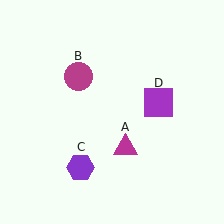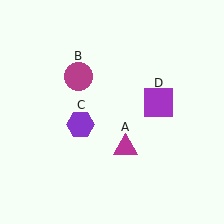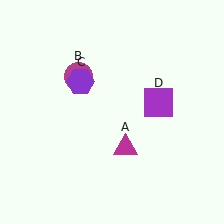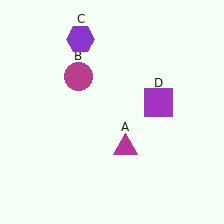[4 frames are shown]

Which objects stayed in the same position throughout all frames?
Magenta triangle (object A) and magenta circle (object B) and purple square (object D) remained stationary.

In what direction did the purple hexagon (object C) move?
The purple hexagon (object C) moved up.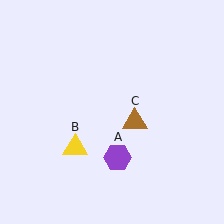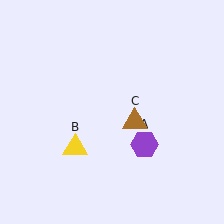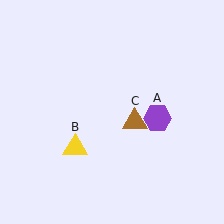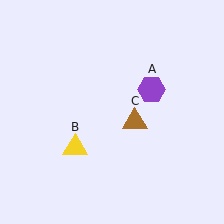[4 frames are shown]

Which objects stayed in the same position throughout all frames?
Yellow triangle (object B) and brown triangle (object C) remained stationary.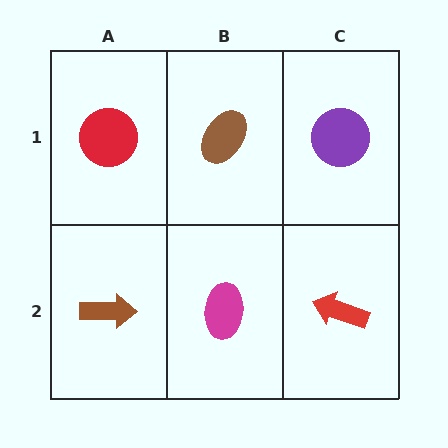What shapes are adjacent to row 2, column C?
A purple circle (row 1, column C), a magenta ellipse (row 2, column B).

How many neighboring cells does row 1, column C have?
2.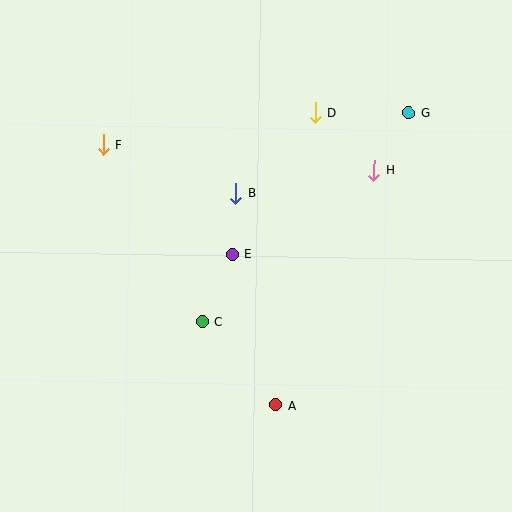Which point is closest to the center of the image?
Point E at (232, 254) is closest to the center.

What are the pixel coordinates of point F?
Point F is at (103, 144).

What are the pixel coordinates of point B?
Point B is at (236, 193).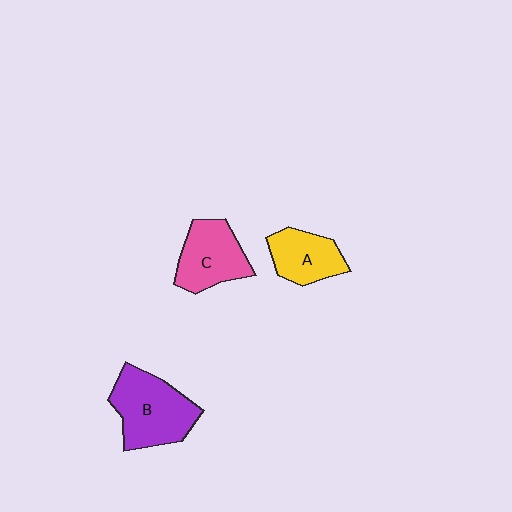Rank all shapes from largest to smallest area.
From largest to smallest: B (purple), C (pink), A (yellow).